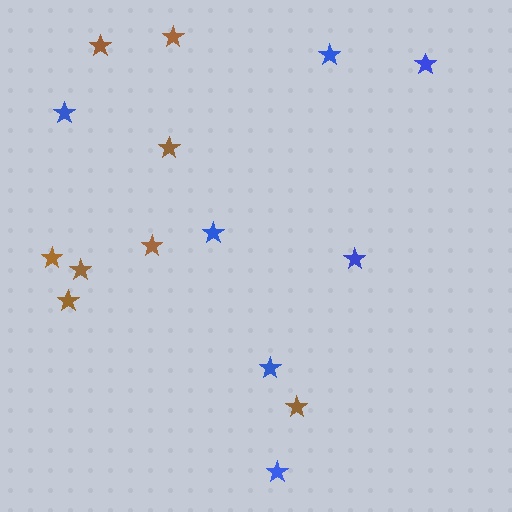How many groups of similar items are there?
There are 2 groups: one group of brown stars (8) and one group of blue stars (7).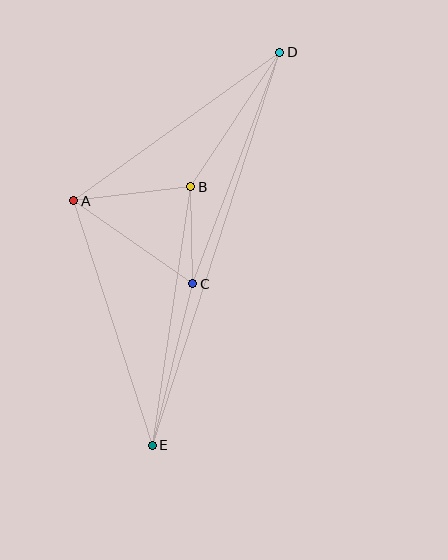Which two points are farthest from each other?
Points D and E are farthest from each other.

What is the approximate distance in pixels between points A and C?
The distance between A and C is approximately 145 pixels.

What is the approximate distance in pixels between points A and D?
The distance between A and D is approximately 254 pixels.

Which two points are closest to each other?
Points B and C are closest to each other.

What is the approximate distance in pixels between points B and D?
The distance between B and D is approximately 161 pixels.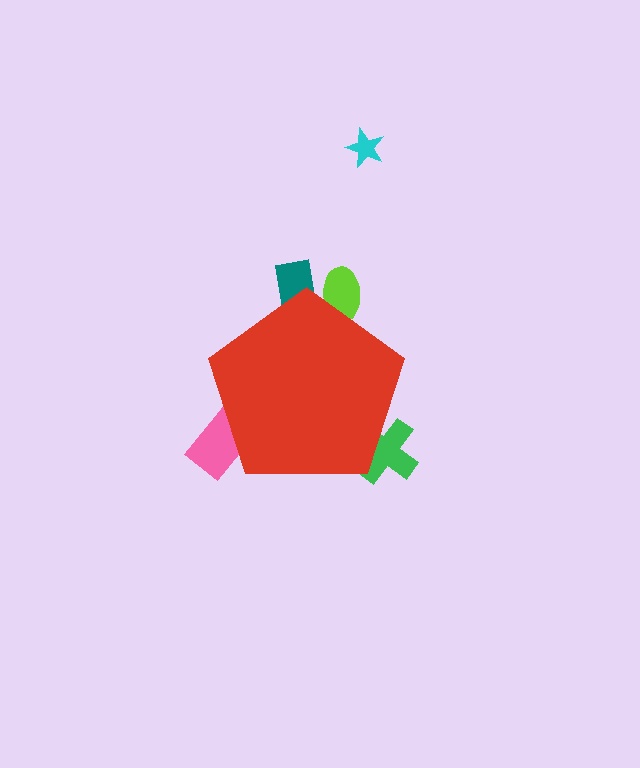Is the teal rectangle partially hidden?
Yes, the teal rectangle is partially hidden behind the red pentagon.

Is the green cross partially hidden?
Yes, the green cross is partially hidden behind the red pentagon.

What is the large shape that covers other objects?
A red pentagon.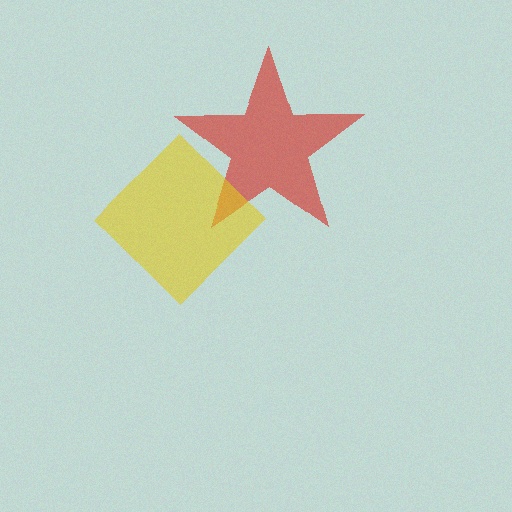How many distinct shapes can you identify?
There are 2 distinct shapes: a red star, a yellow diamond.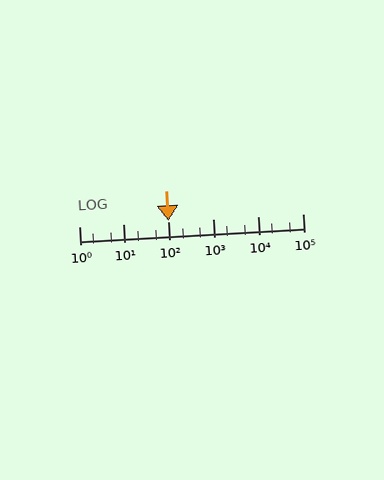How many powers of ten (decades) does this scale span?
The scale spans 5 decades, from 1 to 100000.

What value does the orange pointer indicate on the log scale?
The pointer indicates approximately 100.